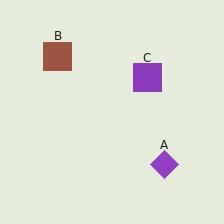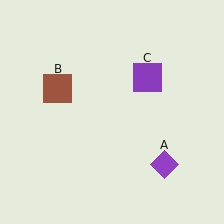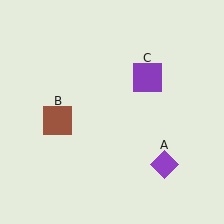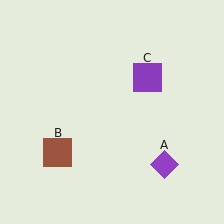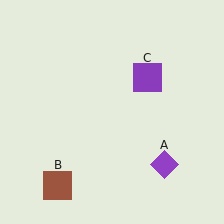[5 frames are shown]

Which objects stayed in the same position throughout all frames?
Purple diamond (object A) and purple square (object C) remained stationary.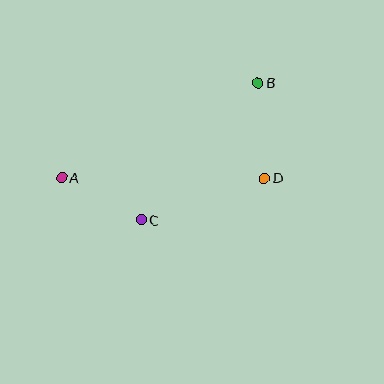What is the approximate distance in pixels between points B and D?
The distance between B and D is approximately 96 pixels.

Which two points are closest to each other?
Points A and C are closest to each other.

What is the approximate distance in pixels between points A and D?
The distance between A and D is approximately 203 pixels.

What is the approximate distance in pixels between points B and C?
The distance between B and C is approximately 180 pixels.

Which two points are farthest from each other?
Points A and B are farthest from each other.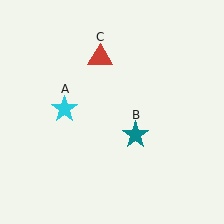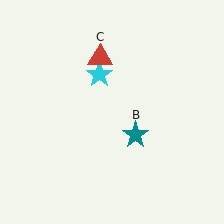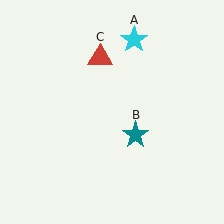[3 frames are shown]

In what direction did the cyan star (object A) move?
The cyan star (object A) moved up and to the right.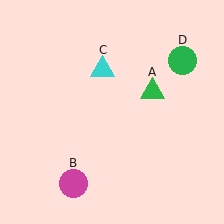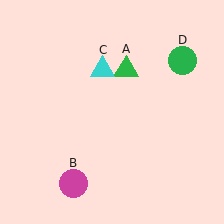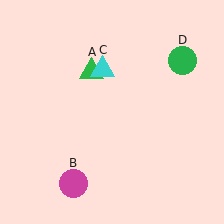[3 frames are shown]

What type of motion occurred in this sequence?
The green triangle (object A) rotated counterclockwise around the center of the scene.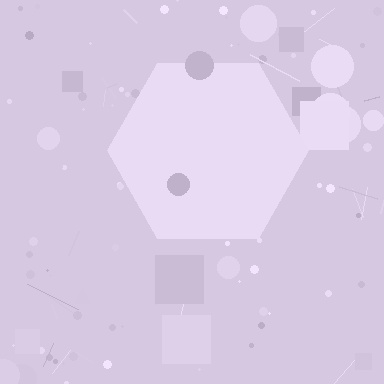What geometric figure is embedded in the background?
A hexagon is embedded in the background.